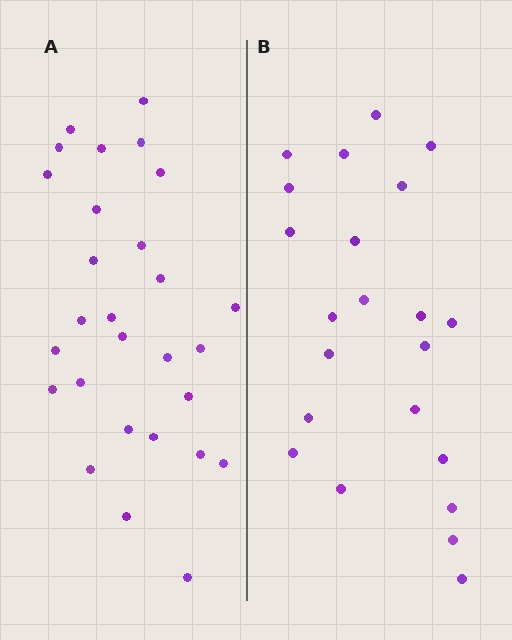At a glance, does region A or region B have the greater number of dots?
Region A (the left region) has more dots.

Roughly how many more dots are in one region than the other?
Region A has about 6 more dots than region B.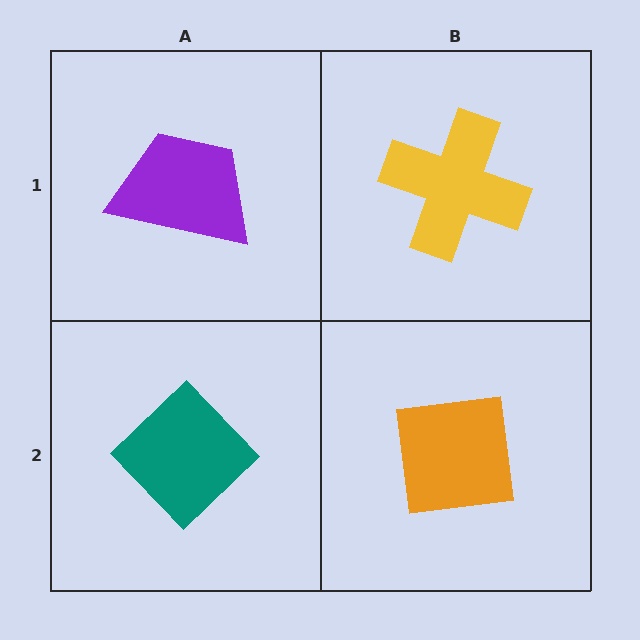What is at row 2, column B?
An orange square.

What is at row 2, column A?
A teal diamond.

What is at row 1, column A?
A purple trapezoid.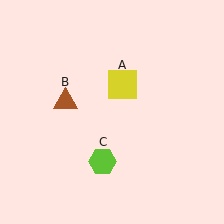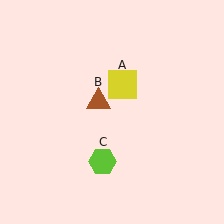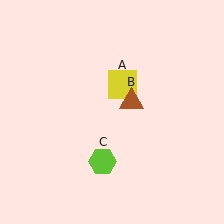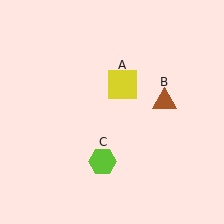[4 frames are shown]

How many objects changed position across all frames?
1 object changed position: brown triangle (object B).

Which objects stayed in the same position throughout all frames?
Yellow square (object A) and lime hexagon (object C) remained stationary.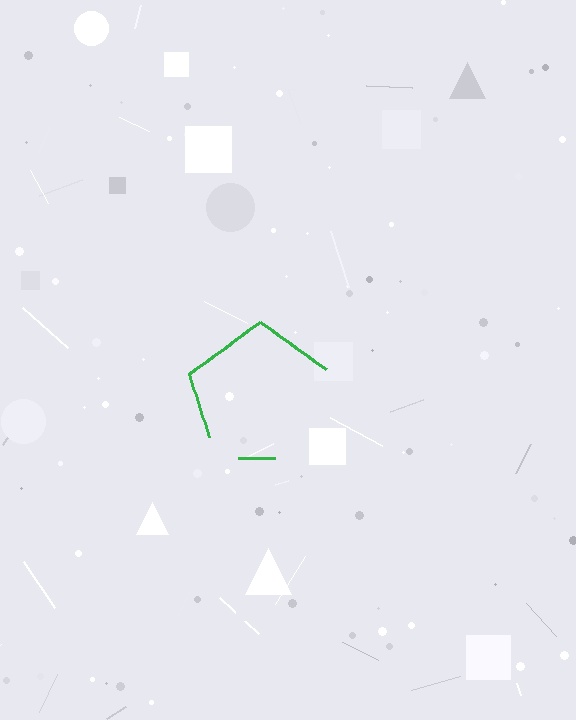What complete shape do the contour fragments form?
The contour fragments form a pentagon.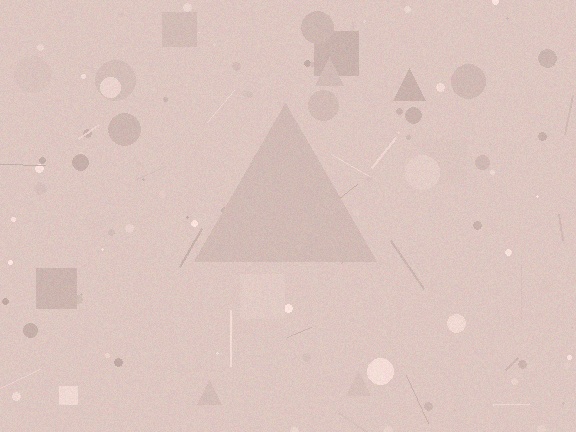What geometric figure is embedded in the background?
A triangle is embedded in the background.